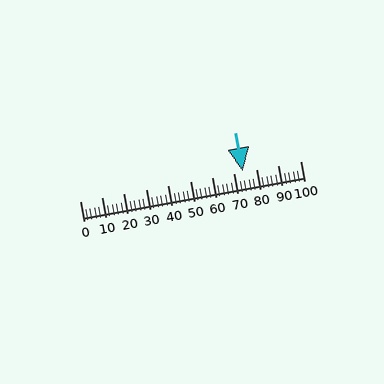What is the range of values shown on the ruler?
The ruler shows values from 0 to 100.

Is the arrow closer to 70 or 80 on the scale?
The arrow is closer to 70.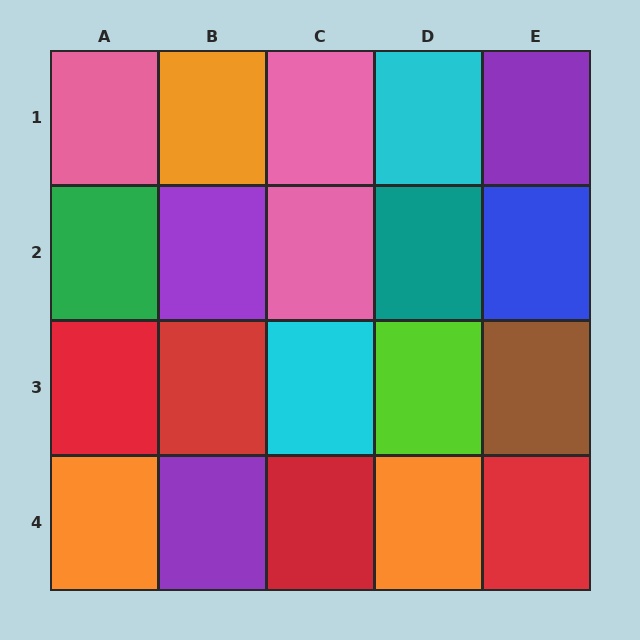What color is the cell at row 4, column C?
Red.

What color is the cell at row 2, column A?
Green.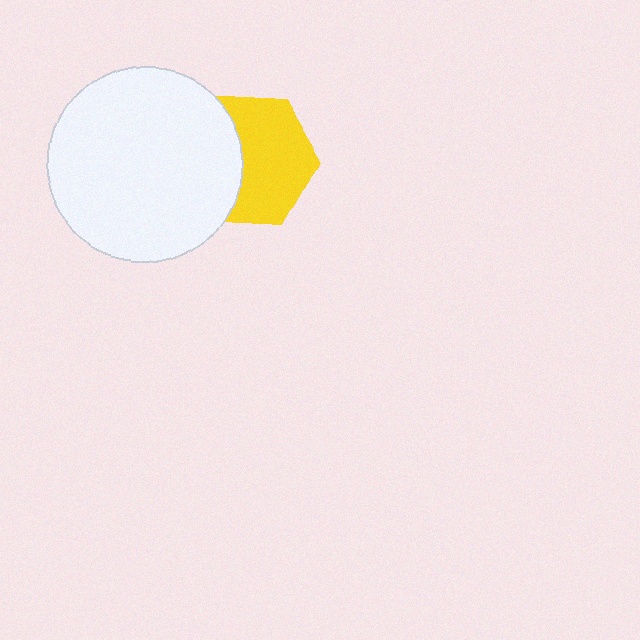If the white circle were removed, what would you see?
You would see the complete yellow hexagon.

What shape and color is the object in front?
The object in front is a white circle.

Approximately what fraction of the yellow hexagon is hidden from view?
Roughly 39% of the yellow hexagon is hidden behind the white circle.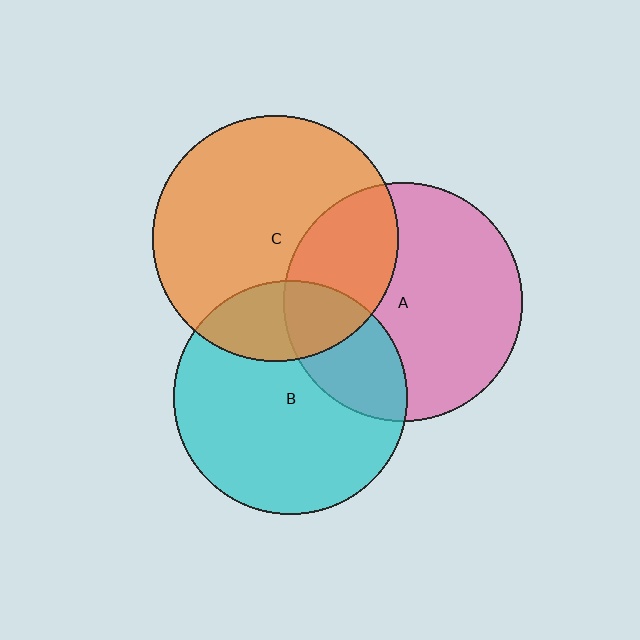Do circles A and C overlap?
Yes.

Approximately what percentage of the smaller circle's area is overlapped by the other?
Approximately 30%.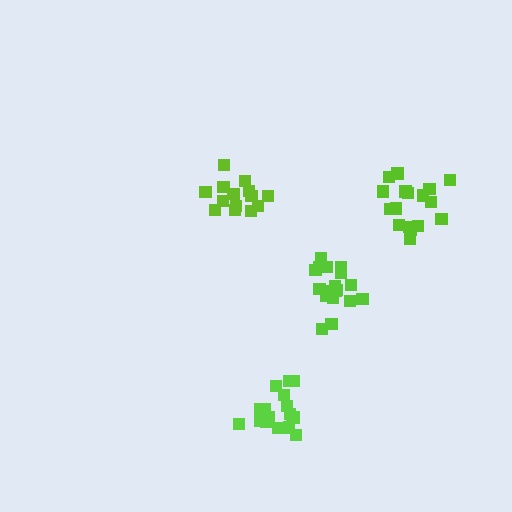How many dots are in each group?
Group 1: 18 dots, Group 2: 14 dots, Group 3: 18 dots, Group 4: 17 dots (67 total).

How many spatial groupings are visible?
There are 4 spatial groupings.